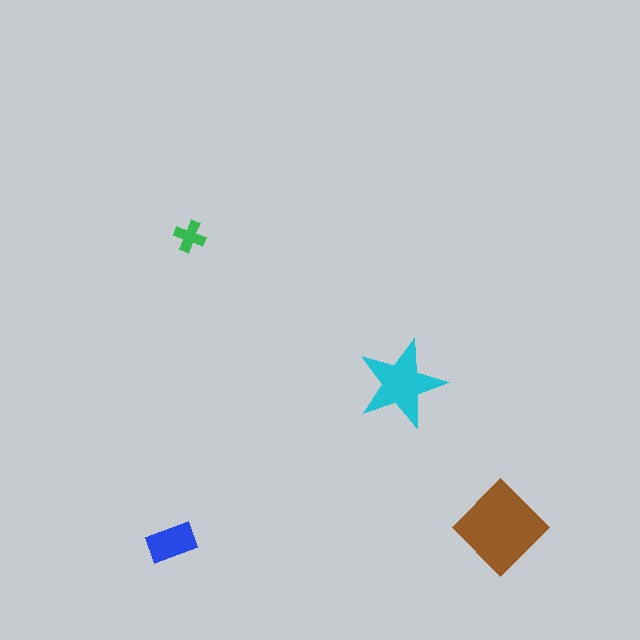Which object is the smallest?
The green cross.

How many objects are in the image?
There are 4 objects in the image.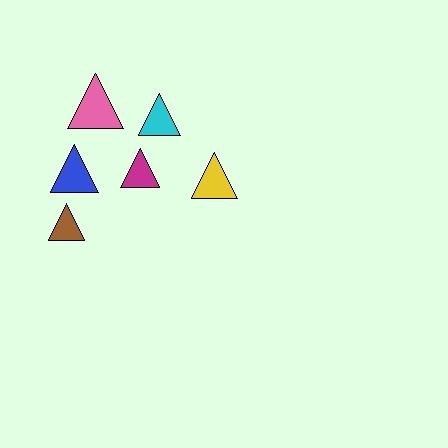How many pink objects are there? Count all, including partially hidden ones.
There is 1 pink object.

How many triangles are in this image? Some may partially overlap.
There are 6 triangles.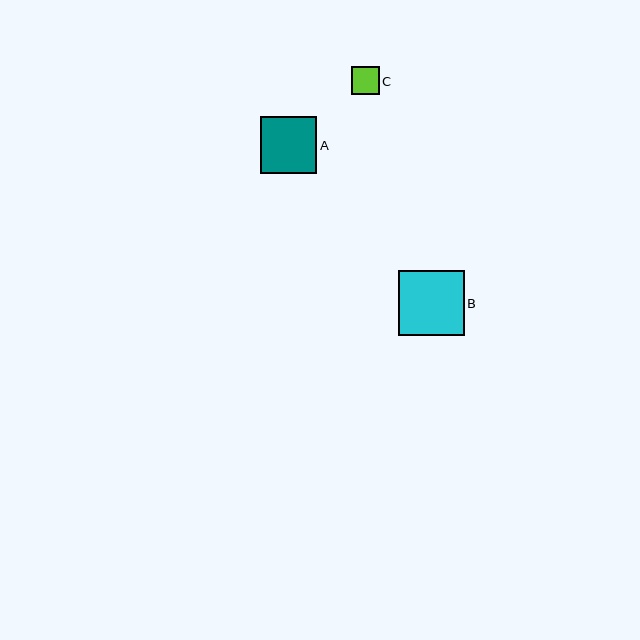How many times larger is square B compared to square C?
Square B is approximately 2.3 times the size of square C.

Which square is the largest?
Square B is the largest with a size of approximately 66 pixels.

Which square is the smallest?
Square C is the smallest with a size of approximately 28 pixels.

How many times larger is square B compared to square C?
Square B is approximately 2.3 times the size of square C.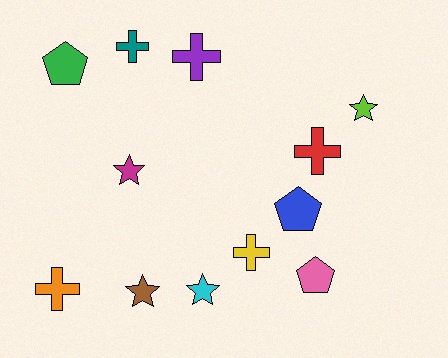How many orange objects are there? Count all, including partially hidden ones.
There is 1 orange object.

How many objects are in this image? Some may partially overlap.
There are 12 objects.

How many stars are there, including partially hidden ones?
There are 4 stars.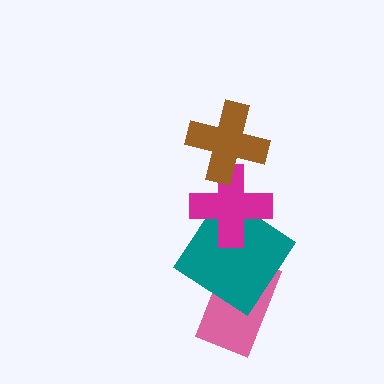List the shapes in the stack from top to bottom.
From top to bottom: the brown cross, the magenta cross, the teal diamond, the pink rectangle.